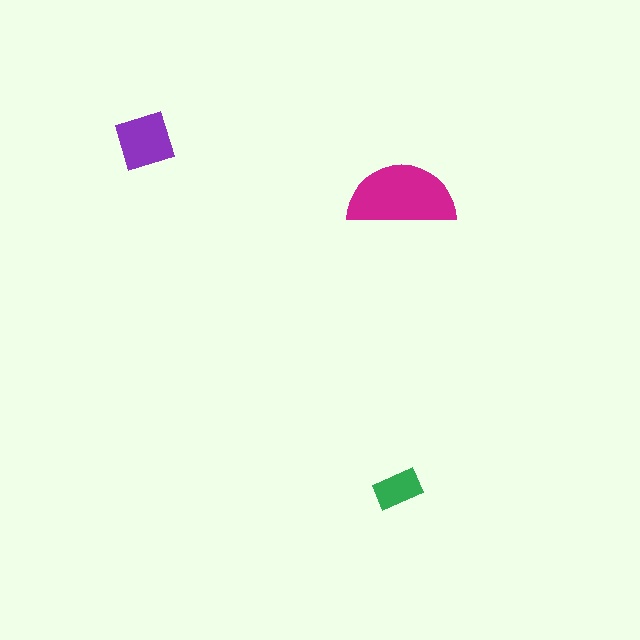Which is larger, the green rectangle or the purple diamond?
The purple diamond.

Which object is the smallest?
The green rectangle.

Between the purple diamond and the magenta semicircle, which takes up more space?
The magenta semicircle.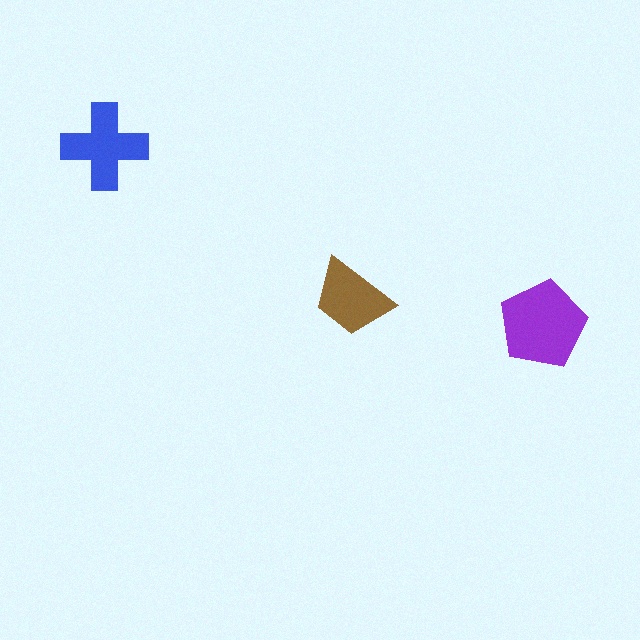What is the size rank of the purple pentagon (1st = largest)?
1st.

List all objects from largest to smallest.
The purple pentagon, the blue cross, the brown trapezoid.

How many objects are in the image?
There are 3 objects in the image.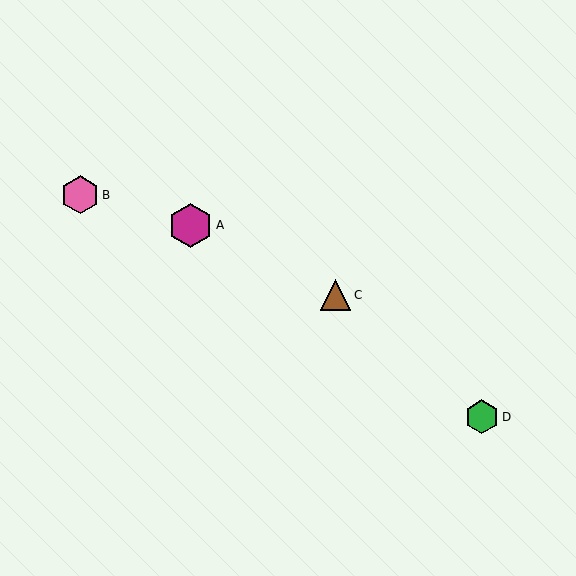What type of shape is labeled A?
Shape A is a magenta hexagon.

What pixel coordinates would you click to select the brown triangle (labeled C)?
Click at (335, 295) to select the brown triangle C.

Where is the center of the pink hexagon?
The center of the pink hexagon is at (80, 195).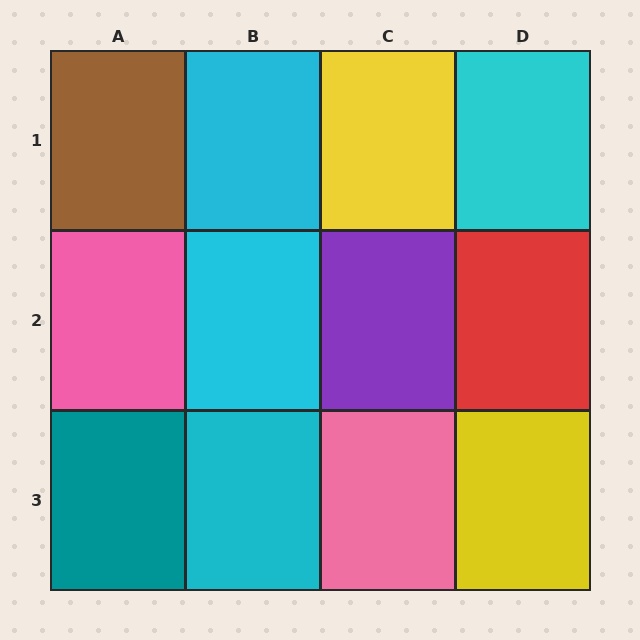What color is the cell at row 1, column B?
Cyan.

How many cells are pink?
2 cells are pink.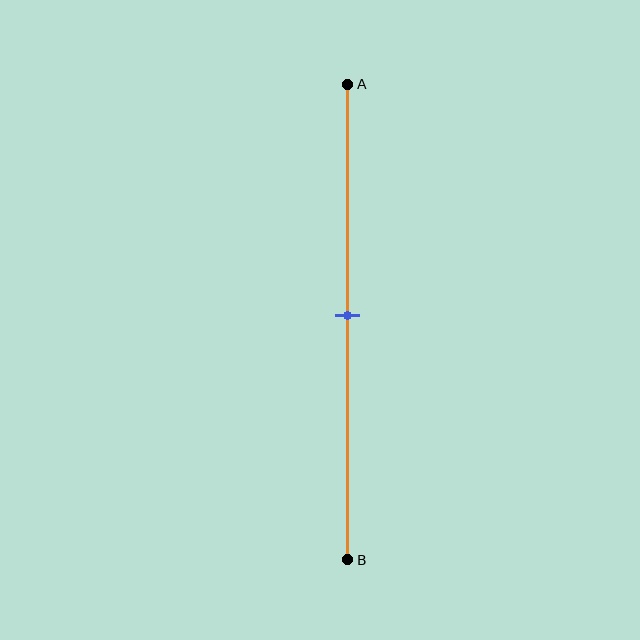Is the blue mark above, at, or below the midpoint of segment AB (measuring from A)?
The blue mark is approximately at the midpoint of segment AB.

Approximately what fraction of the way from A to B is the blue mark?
The blue mark is approximately 50% of the way from A to B.